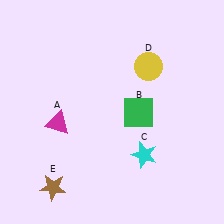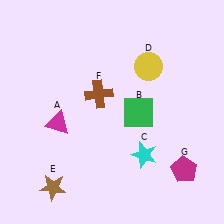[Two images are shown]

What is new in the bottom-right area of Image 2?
A magenta pentagon (G) was added in the bottom-right area of Image 2.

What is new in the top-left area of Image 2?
A brown cross (F) was added in the top-left area of Image 2.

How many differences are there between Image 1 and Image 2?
There are 2 differences between the two images.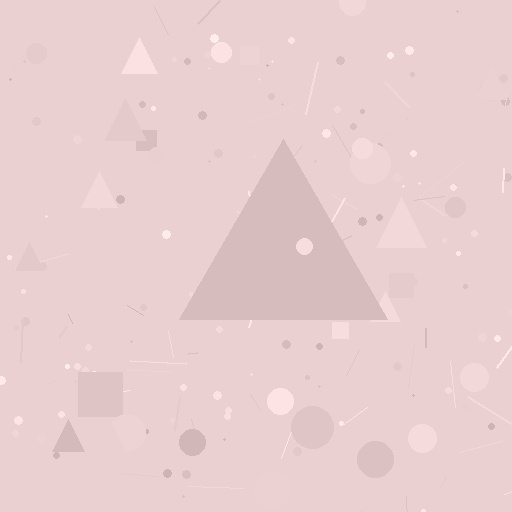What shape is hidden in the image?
A triangle is hidden in the image.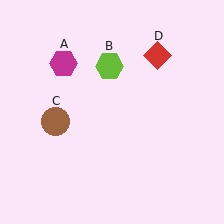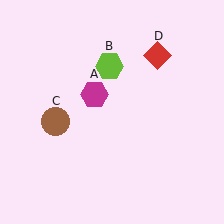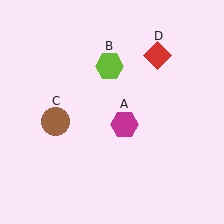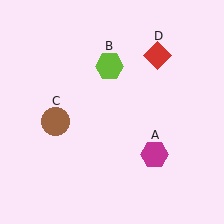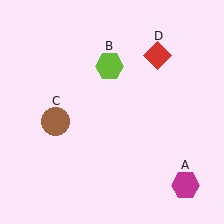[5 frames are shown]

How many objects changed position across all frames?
1 object changed position: magenta hexagon (object A).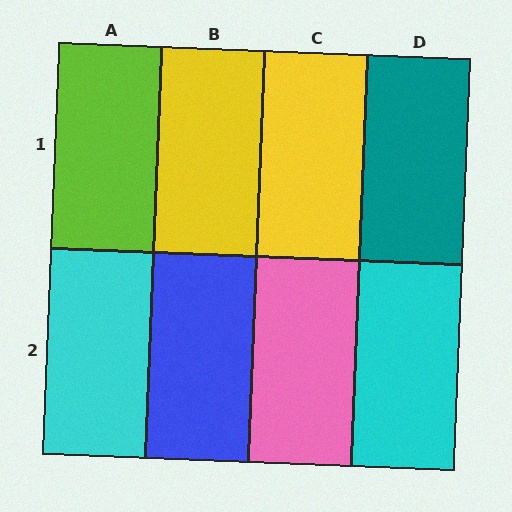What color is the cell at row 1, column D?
Teal.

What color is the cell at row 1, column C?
Yellow.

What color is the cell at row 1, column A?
Lime.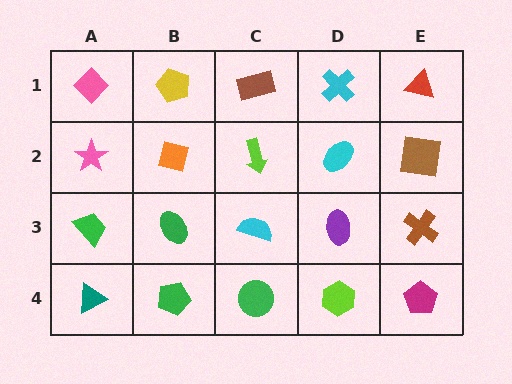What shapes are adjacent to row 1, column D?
A cyan ellipse (row 2, column D), a brown rectangle (row 1, column C), a red triangle (row 1, column E).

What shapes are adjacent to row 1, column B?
An orange square (row 2, column B), a pink diamond (row 1, column A), a brown rectangle (row 1, column C).